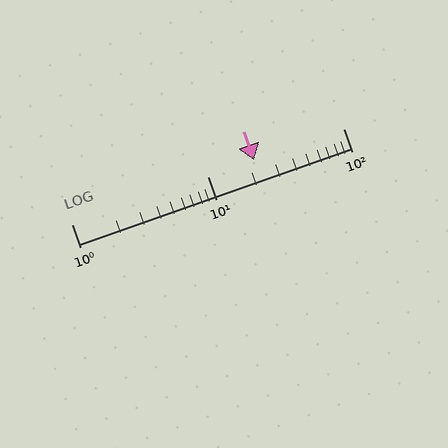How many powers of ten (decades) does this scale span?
The scale spans 2 decades, from 1 to 100.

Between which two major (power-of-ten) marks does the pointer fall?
The pointer is between 10 and 100.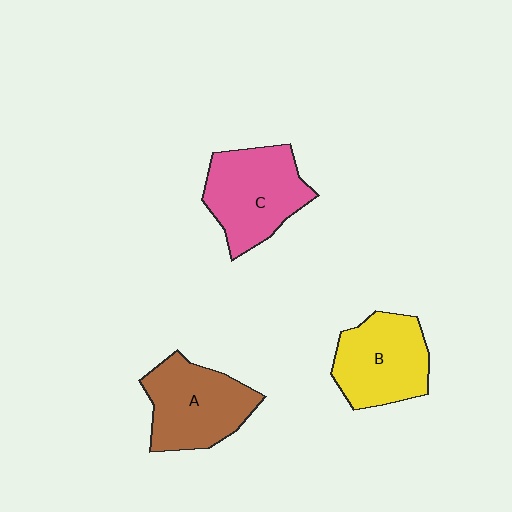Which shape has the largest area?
Shape C (pink).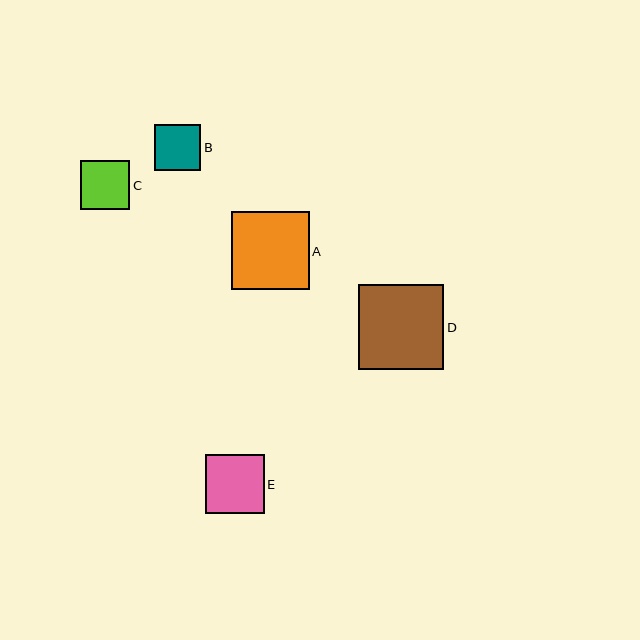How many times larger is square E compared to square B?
Square E is approximately 1.3 times the size of square B.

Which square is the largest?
Square D is the largest with a size of approximately 85 pixels.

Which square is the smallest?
Square B is the smallest with a size of approximately 46 pixels.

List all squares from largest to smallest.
From largest to smallest: D, A, E, C, B.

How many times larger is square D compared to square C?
Square D is approximately 1.7 times the size of square C.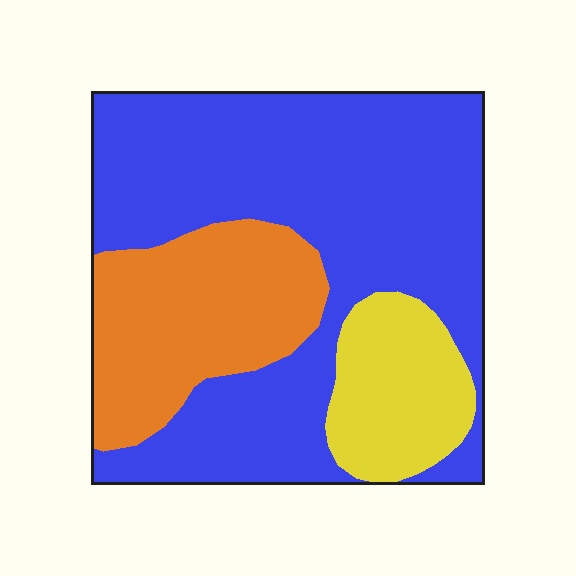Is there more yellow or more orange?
Orange.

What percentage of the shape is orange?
Orange takes up less than a quarter of the shape.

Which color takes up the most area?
Blue, at roughly 60%.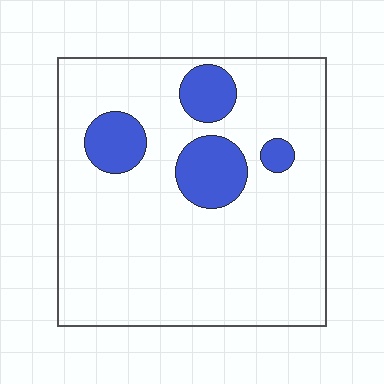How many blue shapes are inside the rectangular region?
4.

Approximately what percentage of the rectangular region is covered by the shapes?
Approximately 15%.